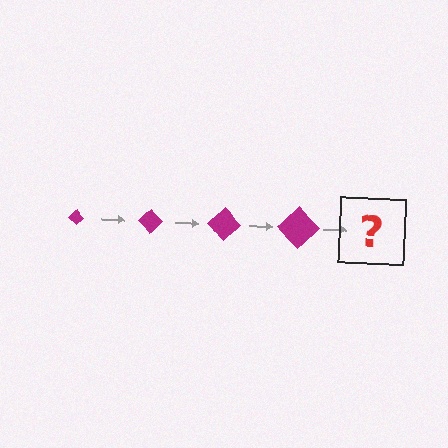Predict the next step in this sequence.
The next step is a magenta diamond, larger than the previous one.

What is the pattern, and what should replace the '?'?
The pattern is that the diamond gets progressively larger each step. The '?' should be a magenta diamond, larger than the previous one.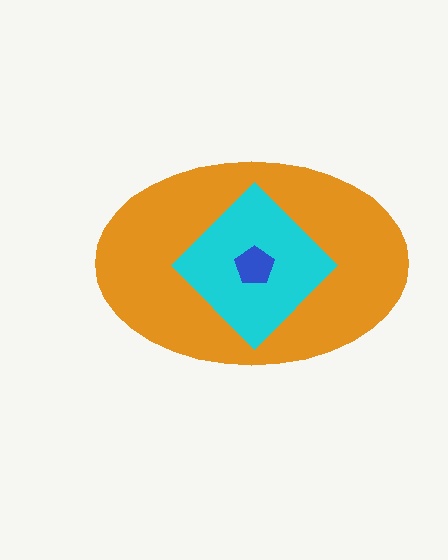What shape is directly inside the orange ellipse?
The cyan diamond.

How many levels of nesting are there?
3.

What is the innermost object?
The blue pentagon.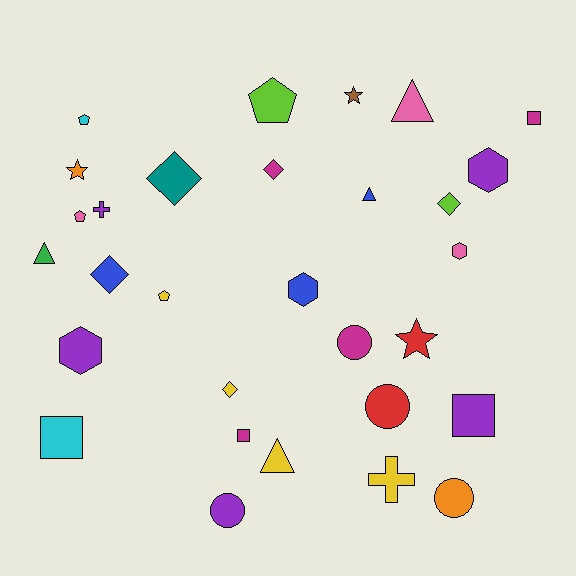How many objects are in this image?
There are 30 objects.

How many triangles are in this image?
There are 4 triangles.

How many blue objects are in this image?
There are 3 blue objects.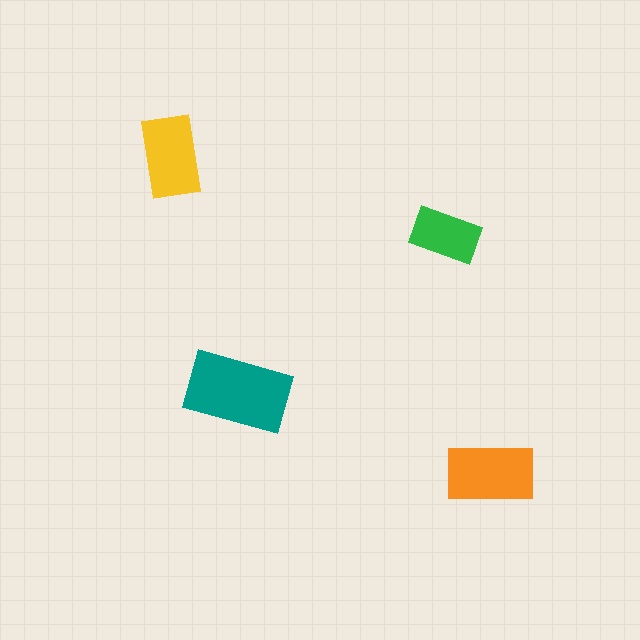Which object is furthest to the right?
The orange rectangle is rightmost.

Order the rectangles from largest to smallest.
the teal one, the orange one, the yellow one, the green one.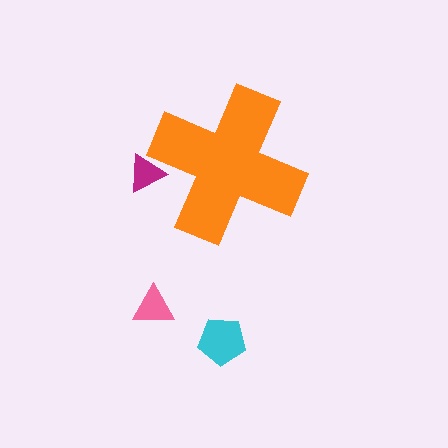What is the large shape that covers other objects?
An orange cross.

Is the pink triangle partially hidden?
No, the pink triangle is fully visible.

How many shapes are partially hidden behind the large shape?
1 shape is partially hidden.